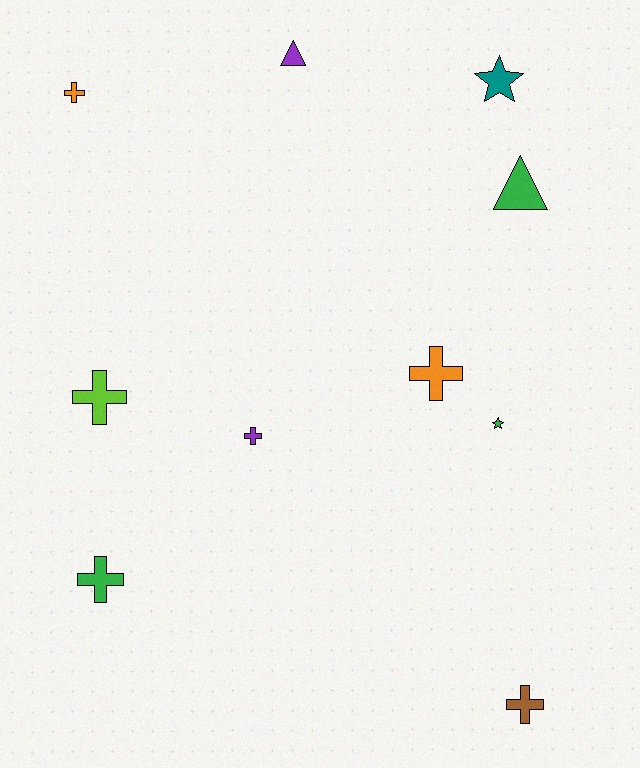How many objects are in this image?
There are 10 objects.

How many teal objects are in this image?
There is 1 teal object.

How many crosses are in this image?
There are 6 crosses.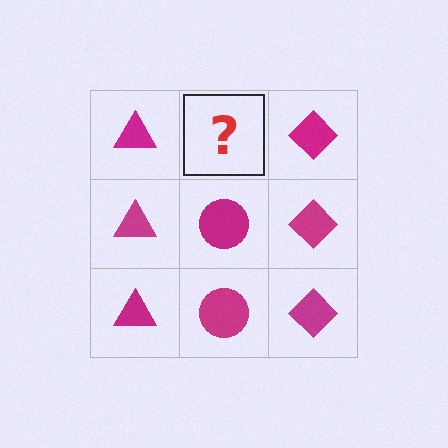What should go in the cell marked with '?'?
The missing cell should contain a magenta circle.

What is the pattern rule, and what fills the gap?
The rule is that each column has a consistent shape. The gap should be filled with a magenta circle.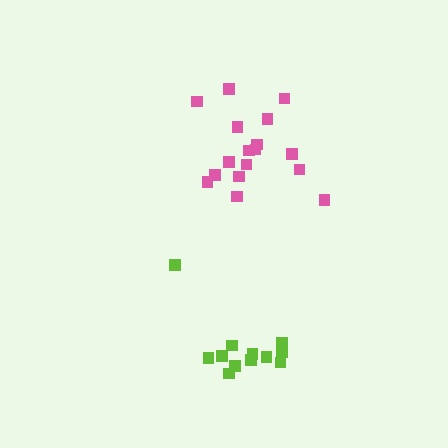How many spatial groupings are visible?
There are 2 spatial groupings.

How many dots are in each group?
Group 1: 12 dots, Group 2: 17 dots (29 total).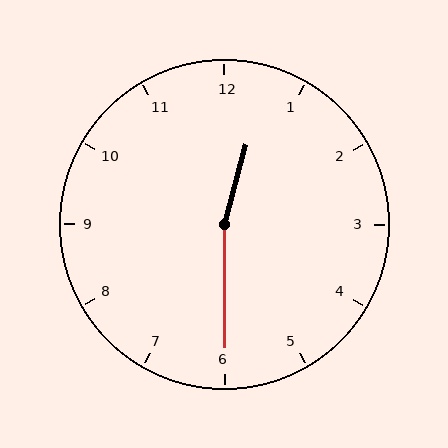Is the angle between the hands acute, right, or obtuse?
It is obtuse.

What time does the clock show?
12:30.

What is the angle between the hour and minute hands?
Approximately 165 degrees.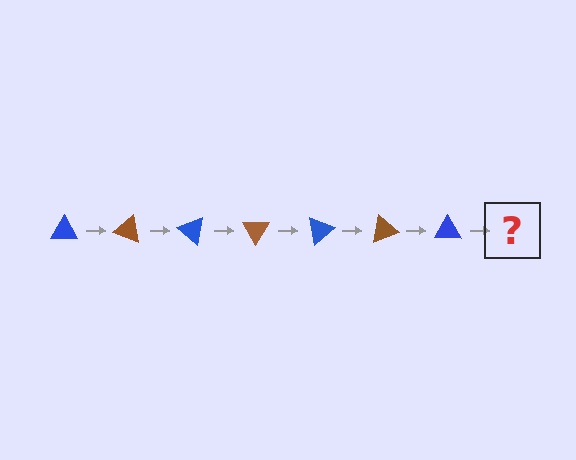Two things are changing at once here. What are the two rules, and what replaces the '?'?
The two rules are that it rotates 20 degrees each step and the color cycles through blue and brown. The '?' should be a brown triangle, rotated 140 degrees from the start.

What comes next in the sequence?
The next element should be a brown triangle, rotated 140 degrees from the start.